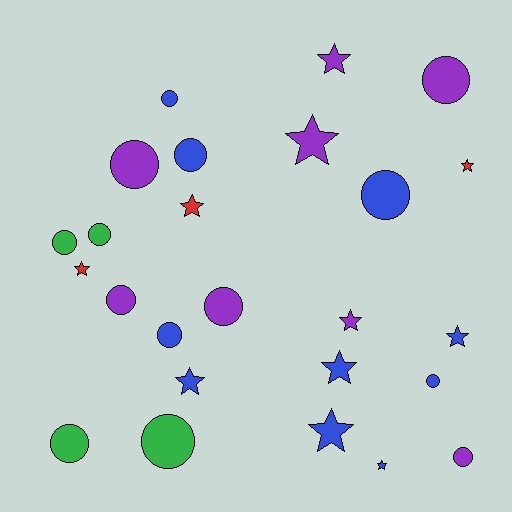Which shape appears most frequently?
Circle, with 14 objects.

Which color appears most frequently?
Blue, with 10 objects.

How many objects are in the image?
There are 25 objects.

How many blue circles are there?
There are 5 blue circles.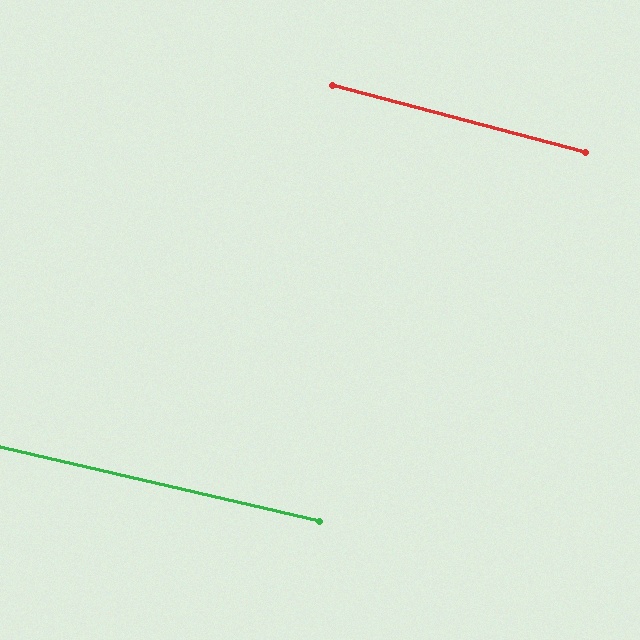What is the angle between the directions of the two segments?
Approximately 2 degrees.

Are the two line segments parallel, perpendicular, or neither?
Parallel — their directions differ by only 1.7°.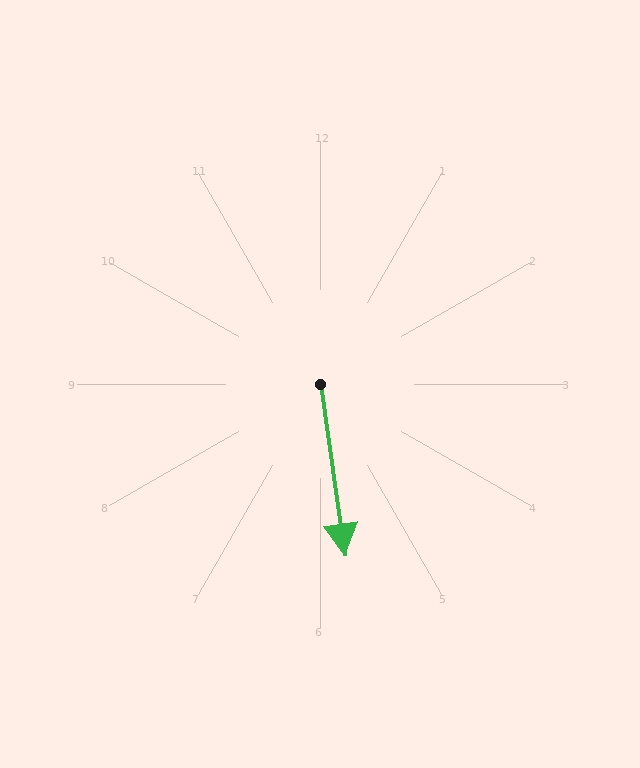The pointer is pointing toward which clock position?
Roughly 6 o'clock.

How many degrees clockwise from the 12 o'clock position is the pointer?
Approximately 172 degrees.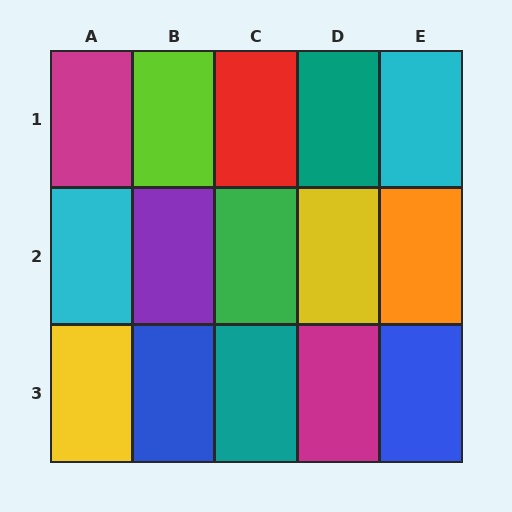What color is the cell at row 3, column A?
Yellow.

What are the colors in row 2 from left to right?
Cyan, purple, green, yellow, orange.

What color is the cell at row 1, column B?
Lime.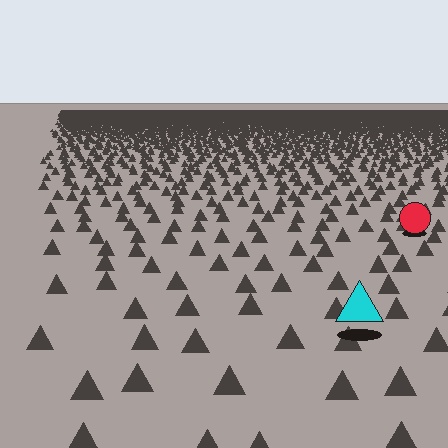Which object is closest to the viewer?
The cyan triangle is closest. The texture marks near it are larger and more spread out.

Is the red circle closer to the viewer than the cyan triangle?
No. The cyan triangle is closer — you can tell from the texture gradient: the ground texture is coarser near it.